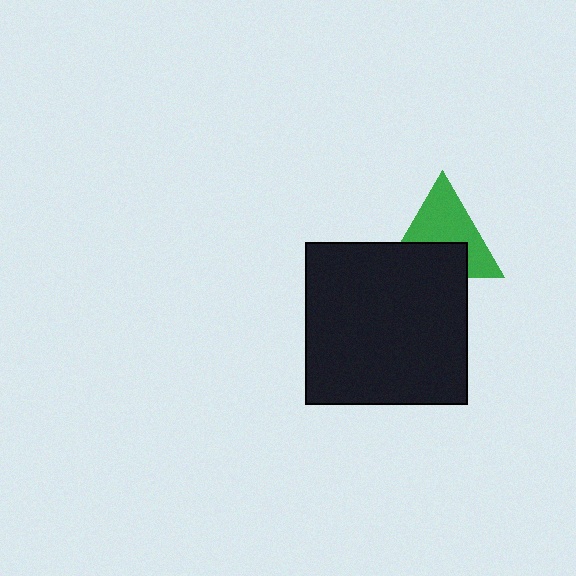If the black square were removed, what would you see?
You would see the complete green triangle.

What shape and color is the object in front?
The object in front is a black square.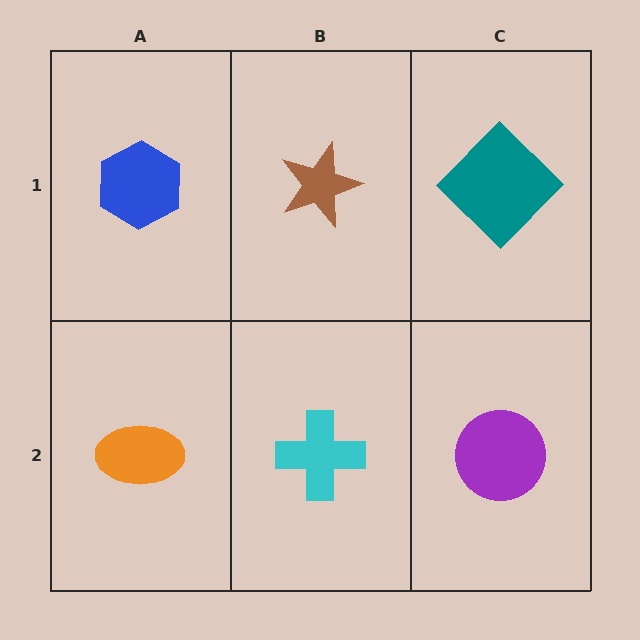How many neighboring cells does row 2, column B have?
3.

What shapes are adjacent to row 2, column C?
A teal diamond (row 1, column C), a cyan cross (row 2, column B).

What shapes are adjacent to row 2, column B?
A brown star (row 1, column B), an orange ellipse (row 2, column A), a purple circle (row 2, column C).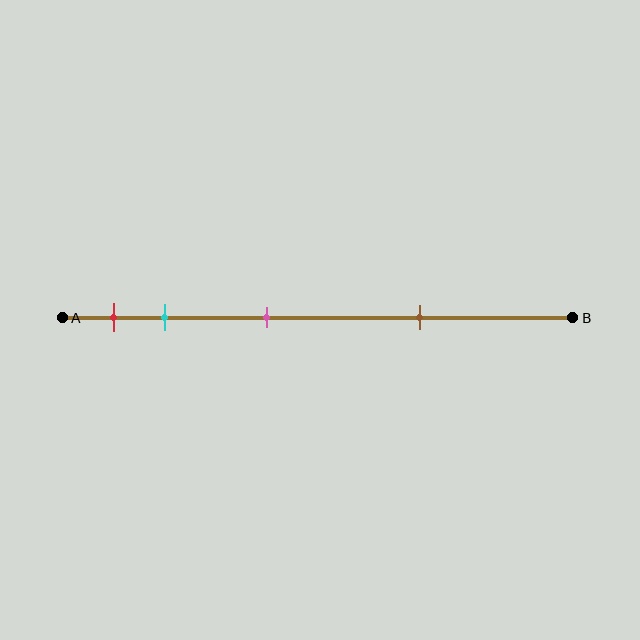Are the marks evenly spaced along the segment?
No, the marks are not evenly spaced.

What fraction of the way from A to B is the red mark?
The red mark is approximately 10% (0.1) of the way from A to B.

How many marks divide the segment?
There are 4 marks dividing the segment.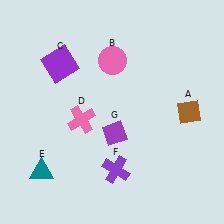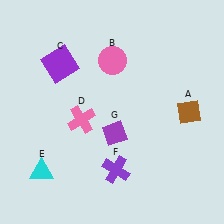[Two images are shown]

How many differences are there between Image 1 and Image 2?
There is 1 difference between the two images.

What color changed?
The triangle (E) changed from teal in Image 1 to cyan in Image 2.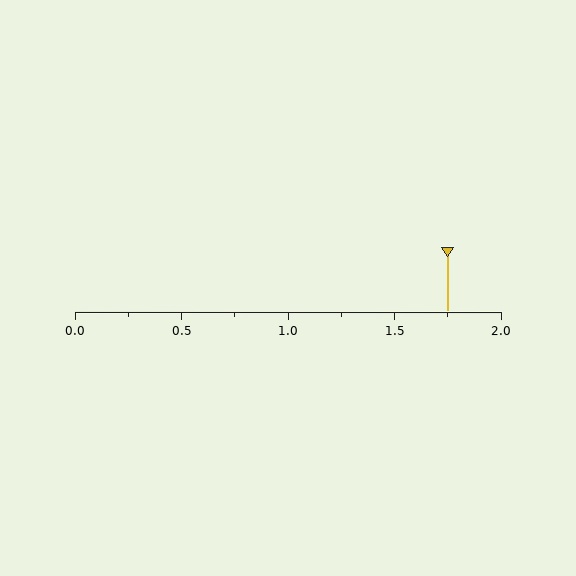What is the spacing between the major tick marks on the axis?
The major ticks are spaced 0.5 apart.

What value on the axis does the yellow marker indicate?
The marker indicates approximately 1.75.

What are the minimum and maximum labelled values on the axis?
The axis runs from 0.0 to 2.0.